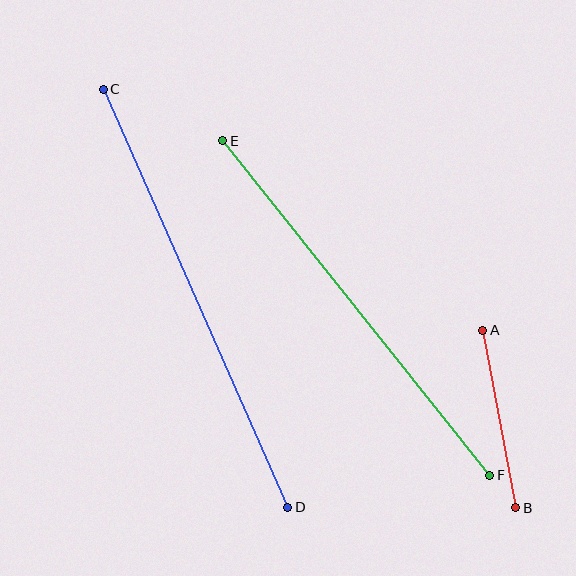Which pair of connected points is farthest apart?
Points C and D are farthest apart.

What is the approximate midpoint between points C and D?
The midpoint is at approximately (195, 298) pixels.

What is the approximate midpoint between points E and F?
The midpoint is at approximately (356, 308) pixels.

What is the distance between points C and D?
The distance is approximately 457 pixels.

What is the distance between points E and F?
The distance is approximately 428 pixels.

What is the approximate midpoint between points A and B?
The midpoint is at approximately (499, 419) pixels.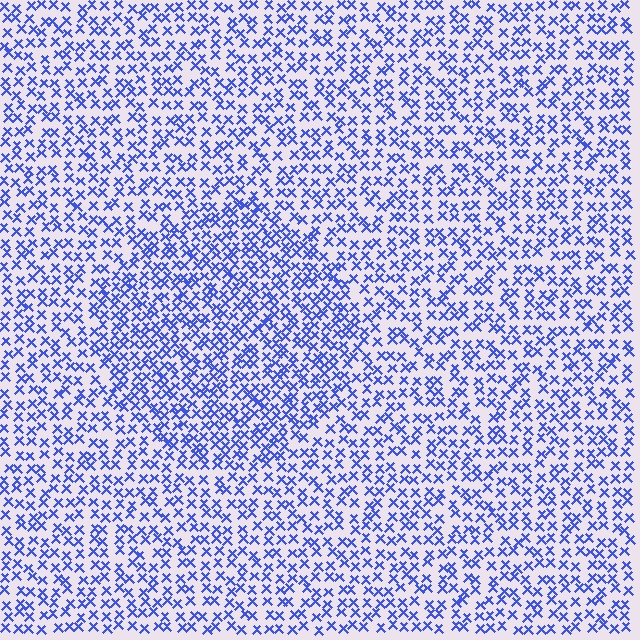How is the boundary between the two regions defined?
The boundary is defined by a change in element density (approximately 1.5x ratio). All elements are the same color, size, and shape.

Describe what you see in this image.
The image contains small blue elements arranged at two different densities. A circle-shaped region is visible where the elements are more densely packed than the surrounding area.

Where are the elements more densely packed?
The elements are more densely packed inside the circle boundary.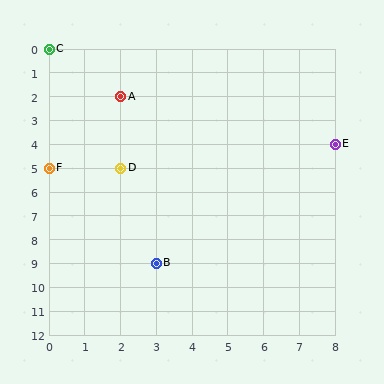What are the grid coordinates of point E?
Point E is at grid coordinates (8, 4).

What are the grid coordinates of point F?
Point F is at grid coordinates (0, 5).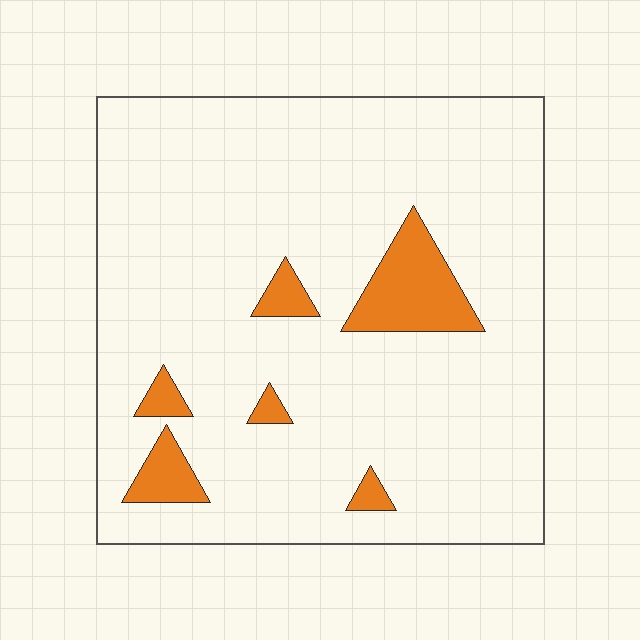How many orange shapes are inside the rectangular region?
6.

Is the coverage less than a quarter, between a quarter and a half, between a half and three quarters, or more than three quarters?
Less than a quarter.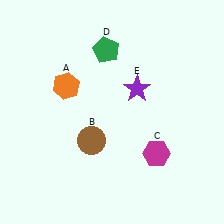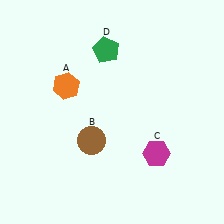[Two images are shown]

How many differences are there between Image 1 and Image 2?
There is 1 difference between the two images.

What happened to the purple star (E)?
The purple star (E) was removed in Image 2. It was in the top-right area of Image 1.